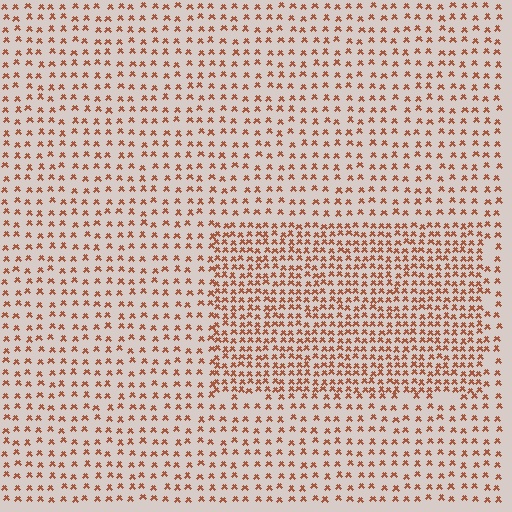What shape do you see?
I see a rectangle.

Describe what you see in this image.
The image contains small brown elements arranged at two different densities. A rectangle-shaped region is visible where the elements are more densely packed than the surrounding area.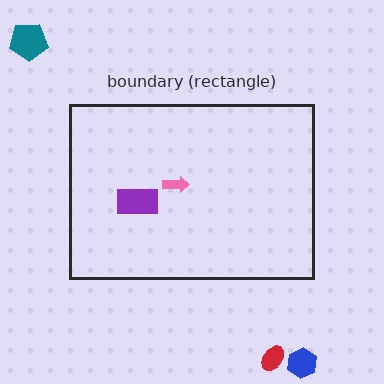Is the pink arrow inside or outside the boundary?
Inside.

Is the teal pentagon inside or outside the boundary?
Outside.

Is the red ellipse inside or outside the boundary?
Outside.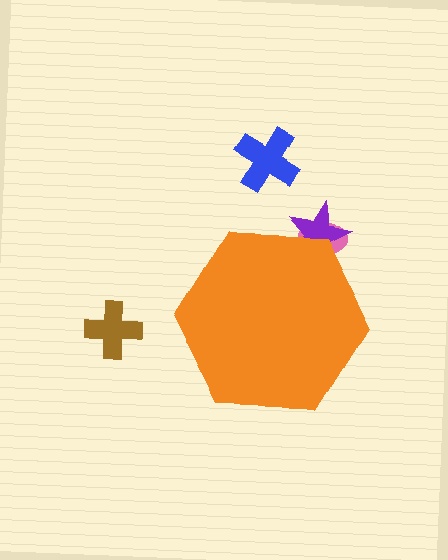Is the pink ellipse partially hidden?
Yes, the pink ellipse is partially hidden behind the orange hexagon.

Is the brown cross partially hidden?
No, the brown cross is fully visible.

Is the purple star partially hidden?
Yes, the purple star is partially hidden behind the orange hexagon.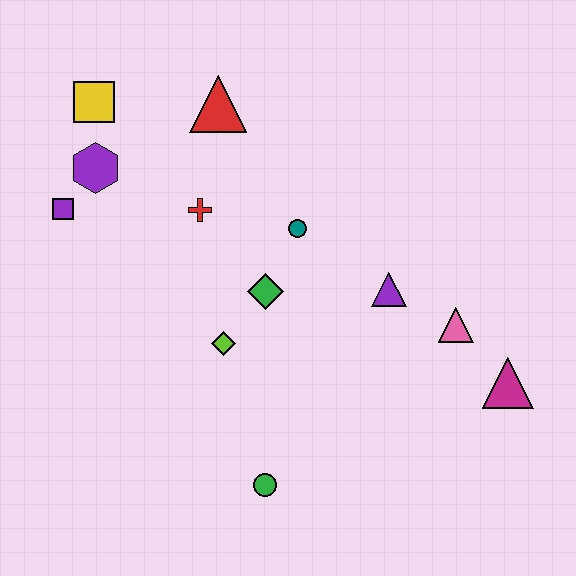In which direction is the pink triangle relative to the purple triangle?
The pink triangle is to the right of the purple triangle.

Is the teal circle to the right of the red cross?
Yes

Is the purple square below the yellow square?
Yes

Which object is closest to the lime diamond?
The green diamond is closest to the lime diamond.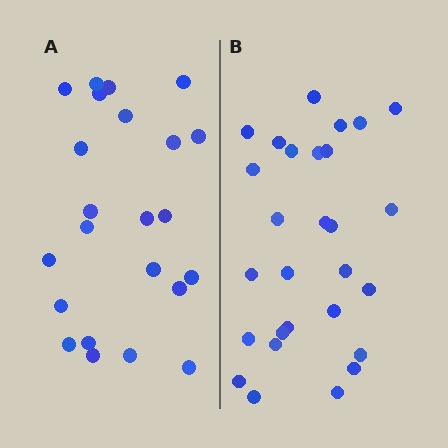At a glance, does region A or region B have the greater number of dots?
Region B (the right region) has more dots.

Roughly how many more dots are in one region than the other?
Region B has about 5 more dots than region A.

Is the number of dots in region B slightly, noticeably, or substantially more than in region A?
Region B has only slightly more — the two regions are fairly close. The ratio is roughly 1.2 to 1.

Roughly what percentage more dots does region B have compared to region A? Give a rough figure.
About 20% more.